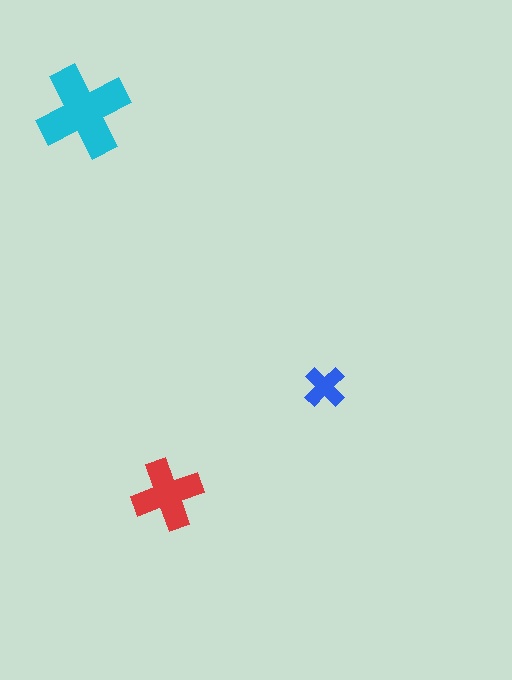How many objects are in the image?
There are 3 objects in the image.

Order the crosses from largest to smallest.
the cyan one, the red one, the blue one.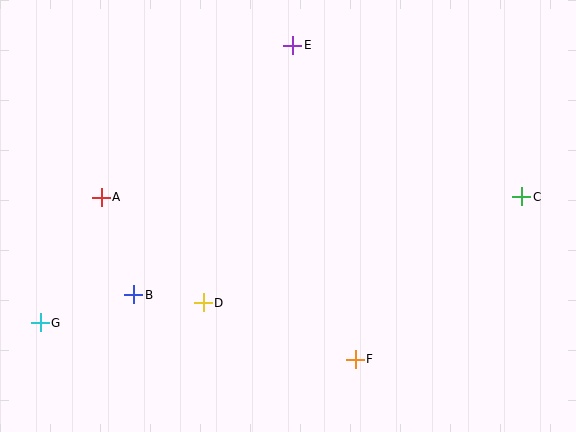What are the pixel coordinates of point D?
Point D is at (203, 303).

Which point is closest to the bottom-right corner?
Point F is closest to the bottom-right corner.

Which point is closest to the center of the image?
Point D at (203, 303) is closest to the center.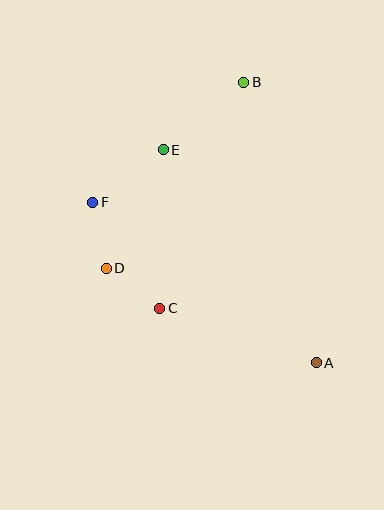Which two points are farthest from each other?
Points A and B are farthest from each other.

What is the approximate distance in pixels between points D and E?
The distance between D and E is approximately 131 pixels.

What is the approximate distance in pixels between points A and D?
The distance between A and D is approximately 230 pixels.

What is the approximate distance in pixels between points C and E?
The distance between C and E is approximately 158 pixels.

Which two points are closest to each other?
Points C and D are closest to each other.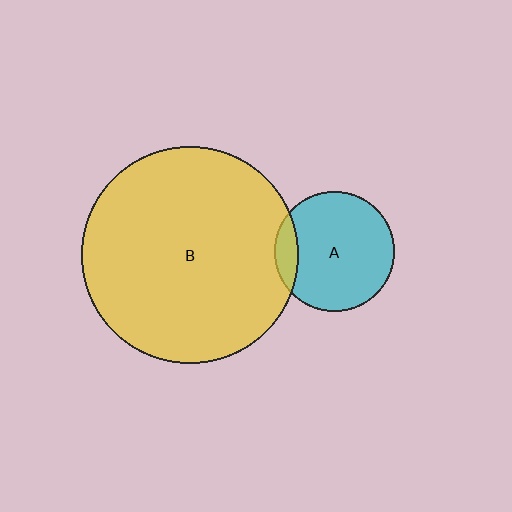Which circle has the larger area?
Circle B (yellow).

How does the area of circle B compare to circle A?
Approximately 3.3 times.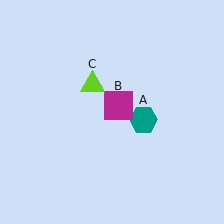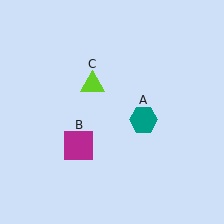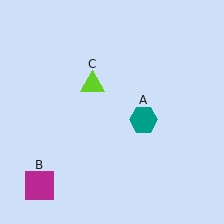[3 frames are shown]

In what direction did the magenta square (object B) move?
The magenta square (object B) moved down and to the left.